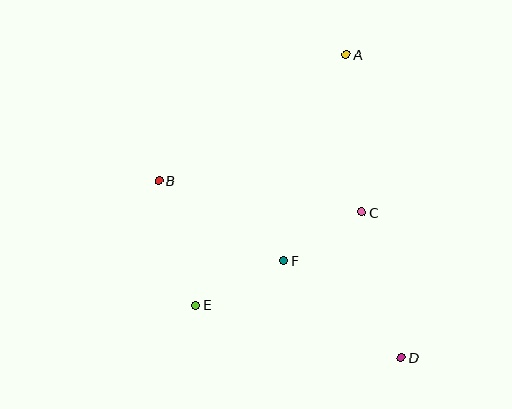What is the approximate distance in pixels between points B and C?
The distance between B and C is approximately 205 pixels.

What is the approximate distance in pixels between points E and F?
The distance between E and F is approximately 99 pixels.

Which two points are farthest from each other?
Points A and D are farthest from each other.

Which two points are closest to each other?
Points C and F are closest to each other.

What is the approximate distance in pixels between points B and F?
The distance between B and F is approximately 148 pixels.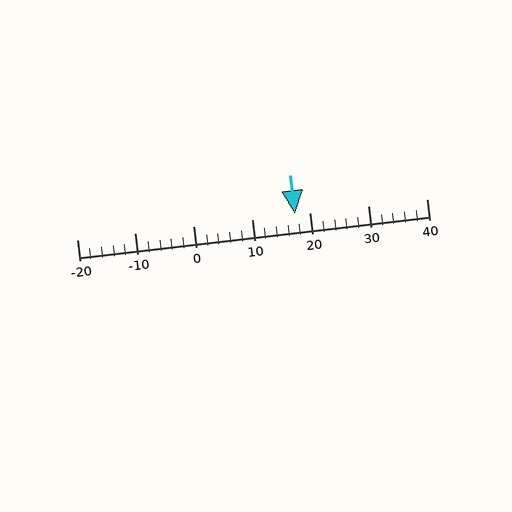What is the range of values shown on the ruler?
The ruler shows values from -20 to 40.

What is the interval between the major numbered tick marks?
The major tick marks are spaced 10 units apart.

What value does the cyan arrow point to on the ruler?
The cyan arrow points to approximately 17.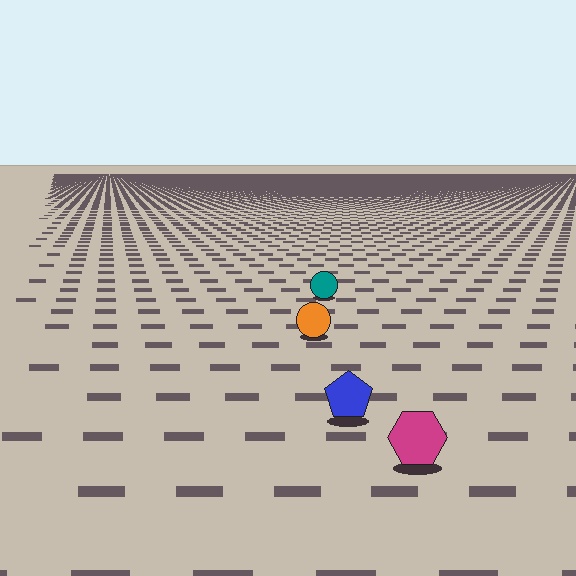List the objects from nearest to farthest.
From nearest to farthest: the magenta hexagon, the blue pentagon, the orange circle, the teal circle.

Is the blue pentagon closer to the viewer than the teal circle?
Yes. The blue pentagon is closer — you can tell from the texture gradient: the ground texture is coarser near it.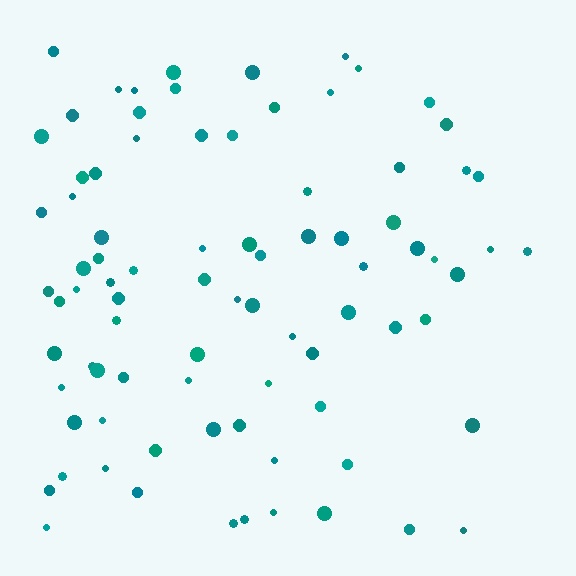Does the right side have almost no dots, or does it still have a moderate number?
Still a moderate number, just noticeably fewer than the left.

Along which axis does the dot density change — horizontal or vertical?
Horizontal.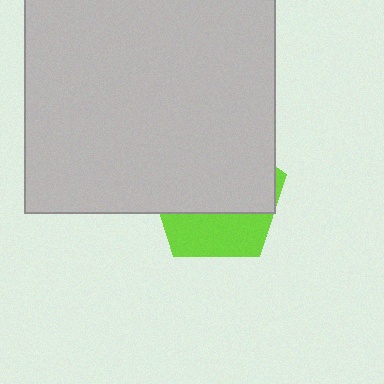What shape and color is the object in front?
The object in front is a light gray square.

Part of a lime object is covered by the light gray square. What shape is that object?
It is a pentagon.